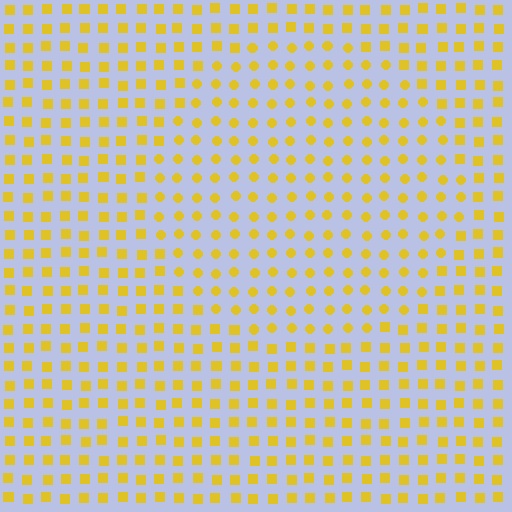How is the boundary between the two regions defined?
The boundary is defined by a change in element shape: circles inside vs. squares outside. All elements share the same color and spacing.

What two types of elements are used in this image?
The image uses circles inside the circle region and squares outside it.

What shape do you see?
I see a circle.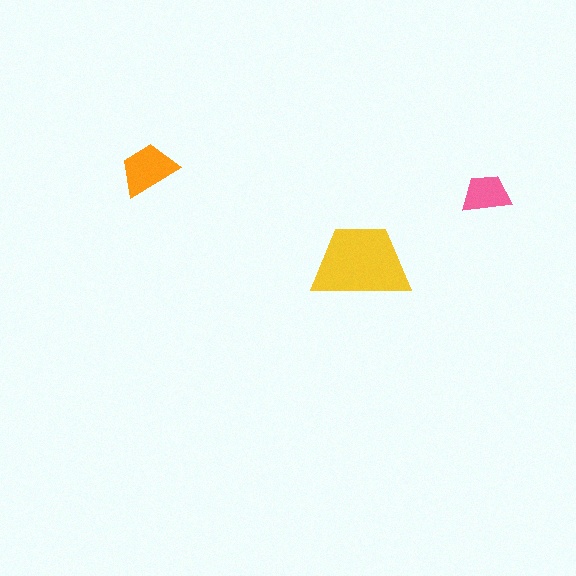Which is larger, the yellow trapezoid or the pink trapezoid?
The yellow one.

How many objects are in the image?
There are 3 objects in the image.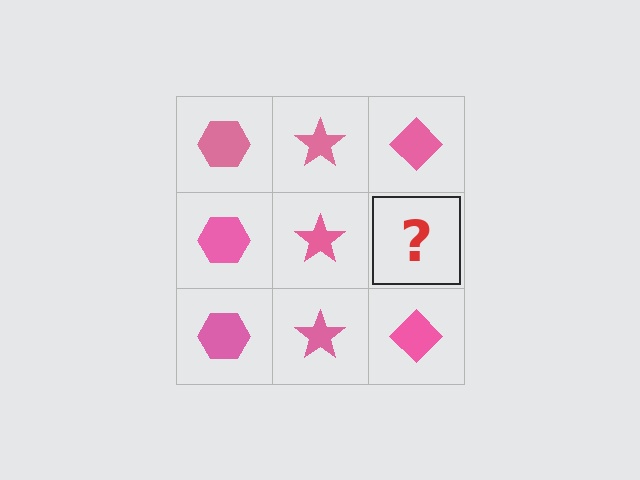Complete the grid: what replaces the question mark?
The question mark should be replaced with a pink diamond.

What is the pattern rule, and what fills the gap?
The rule is that each column has a consistent shape. The gap should be filled with a pink diamond.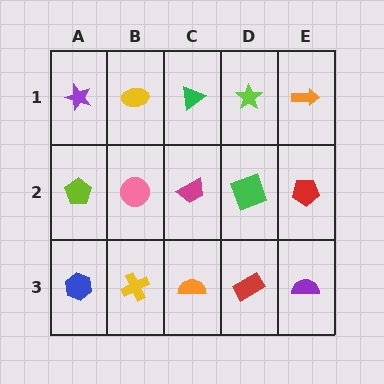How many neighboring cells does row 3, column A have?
2.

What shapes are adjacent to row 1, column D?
A green square (row 2, column D), a green triangle (row 1, column C), an orange arrow (row 1, column E).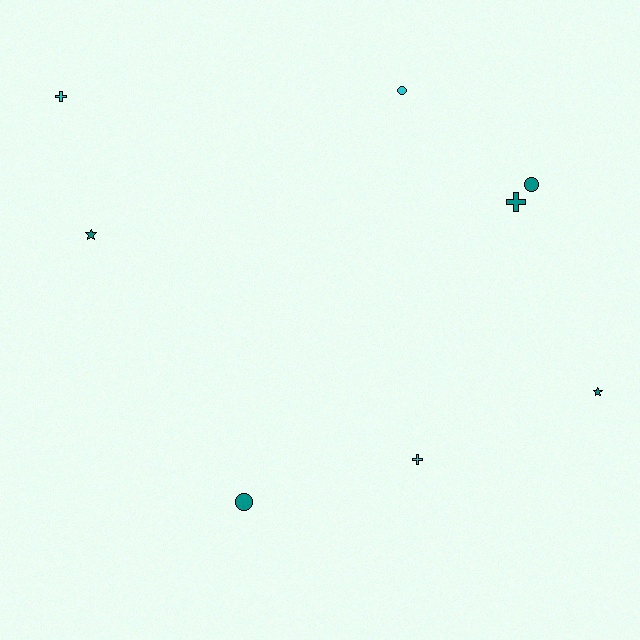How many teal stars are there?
There are 2 teal stars.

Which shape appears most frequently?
Cross, with 3 objects.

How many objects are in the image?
There are 8 objects.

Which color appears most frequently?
Teal, with 5 objects.